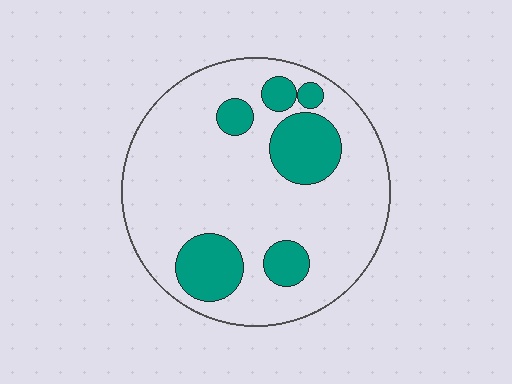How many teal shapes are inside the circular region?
6.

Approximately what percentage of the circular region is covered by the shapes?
Approximately 20%.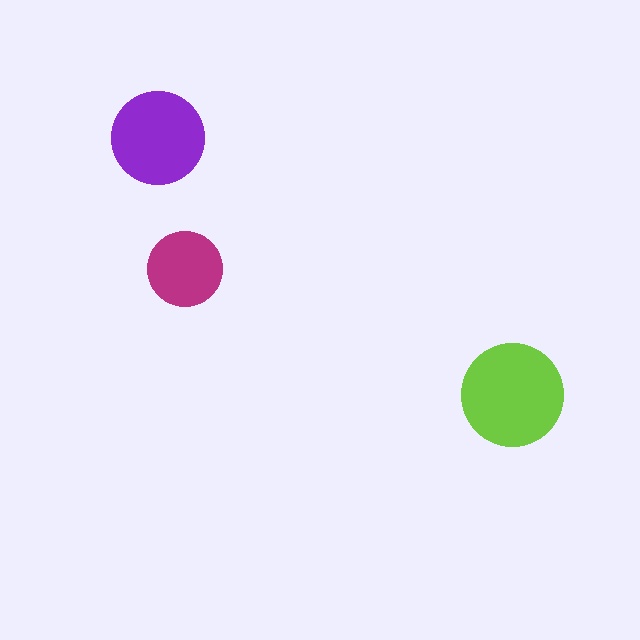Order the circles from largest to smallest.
the lime one, the purple one, the magenta one.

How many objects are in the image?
There are 3 objects in the image.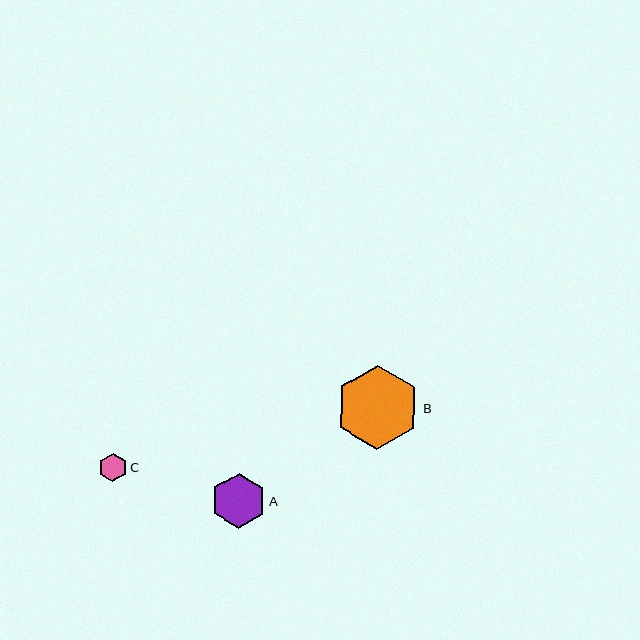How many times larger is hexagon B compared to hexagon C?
Hexagon B is approximately 3.0 times the size of hexagon C.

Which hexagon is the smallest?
Hexagon C is the smallest with a size of approximately 28 pixels.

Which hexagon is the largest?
Hexagon B is the largest with a size of approximately 84 pixels.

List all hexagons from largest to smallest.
From largest to smallest: B, A, C.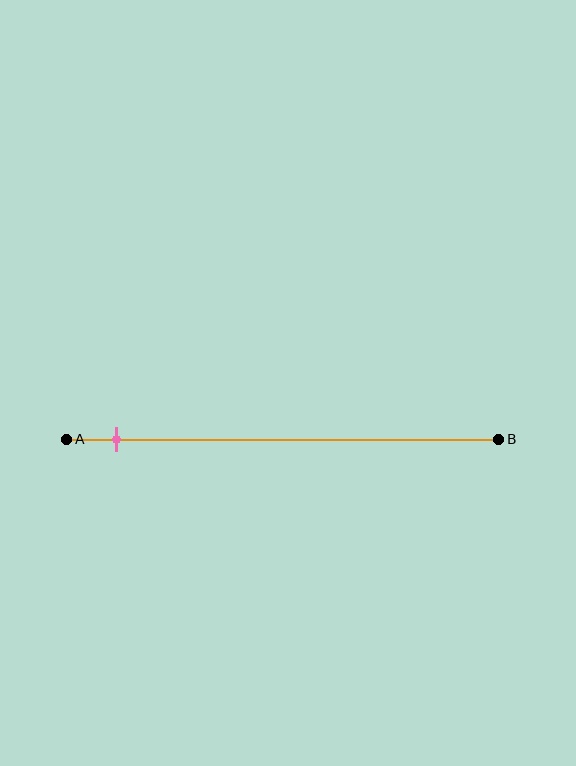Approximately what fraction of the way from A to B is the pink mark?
The pink mark is approximately 10% of the way from A to B.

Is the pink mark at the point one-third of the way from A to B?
No, the mark is at about 10% from A, not at the 33% one-third point.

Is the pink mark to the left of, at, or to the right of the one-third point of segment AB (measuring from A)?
The pink mark is to the left of the one-third point of segment AB.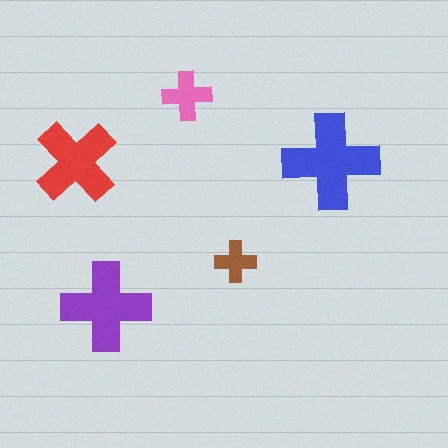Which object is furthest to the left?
The red cross is leftmost.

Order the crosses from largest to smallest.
the blue one, the purple one, the red one, the pink one, the brown one.